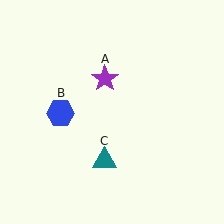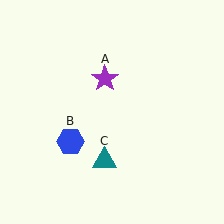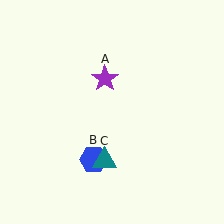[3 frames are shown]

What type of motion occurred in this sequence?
The blue hexagon (object B) rotated counterclockwise around the center of the scene.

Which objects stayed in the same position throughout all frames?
Purple star (object A) and teal triangle (object C) remained stationary.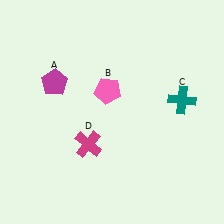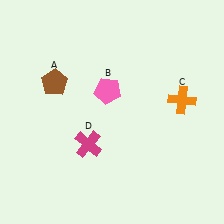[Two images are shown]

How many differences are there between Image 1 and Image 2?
There are 2 differences between the two images.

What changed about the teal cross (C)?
In Image 1, C is teal. In Image 2, it changed to orange.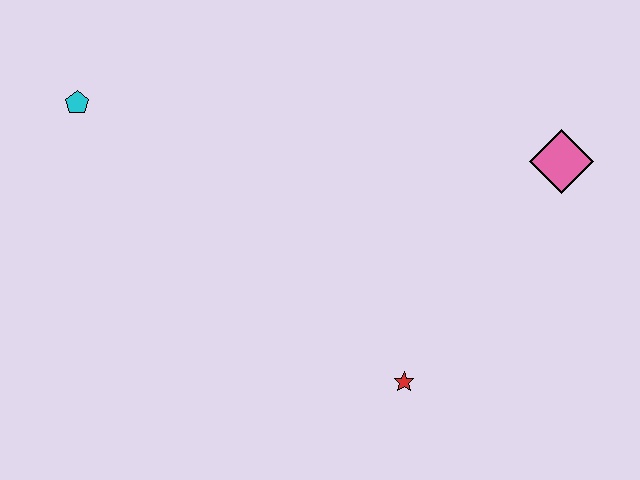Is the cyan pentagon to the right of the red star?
No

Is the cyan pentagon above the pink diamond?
Yes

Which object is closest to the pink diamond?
The red star is closest to the pink diamond.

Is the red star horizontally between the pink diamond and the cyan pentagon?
Yes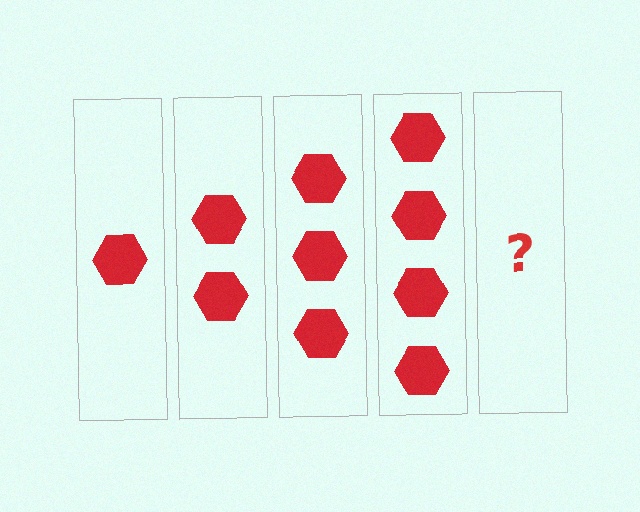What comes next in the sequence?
The next element should be 5 hexagons.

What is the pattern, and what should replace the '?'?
The pattern is that each step adds one more hexagon. The '?' should be 5 hexagons.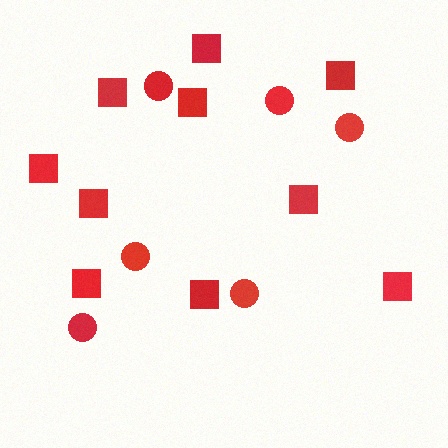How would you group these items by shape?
There are 2 groups: one group of circles (6) and one group of squares (10).